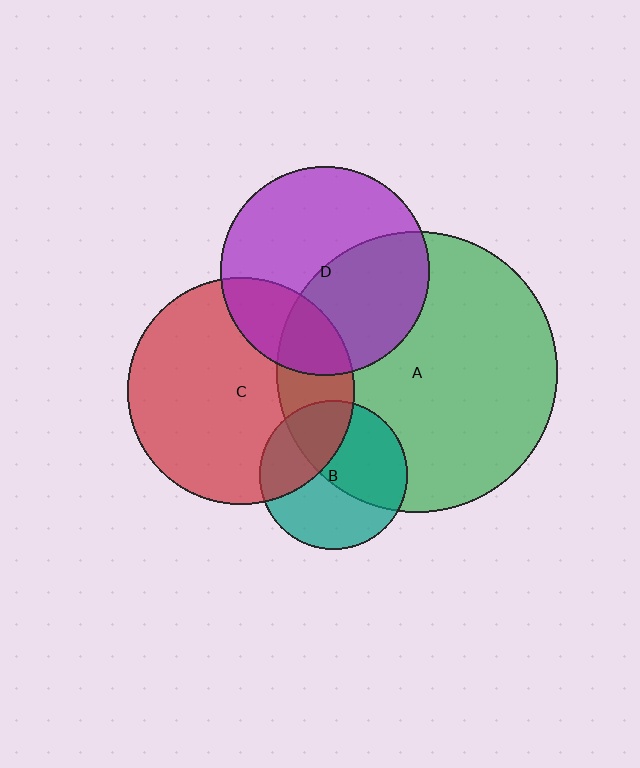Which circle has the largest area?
Circle A (green).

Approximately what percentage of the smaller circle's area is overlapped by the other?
Approximately 25%.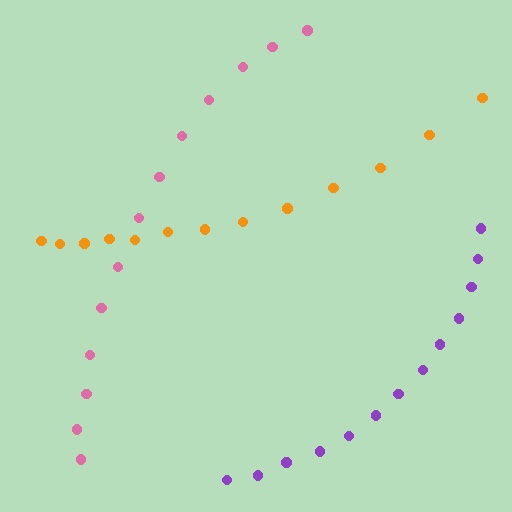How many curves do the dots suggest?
There are 3 distinct paths.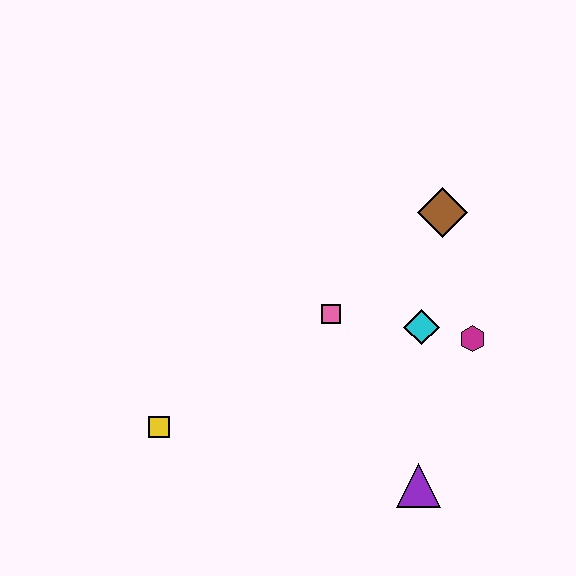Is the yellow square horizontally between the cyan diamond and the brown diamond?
No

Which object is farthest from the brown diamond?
The yellow square is farthest from the brown diamond.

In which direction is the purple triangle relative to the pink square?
The purple triangle is below the pink square.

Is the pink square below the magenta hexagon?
No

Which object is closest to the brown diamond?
The cyan diamond is closest to the brown diamond.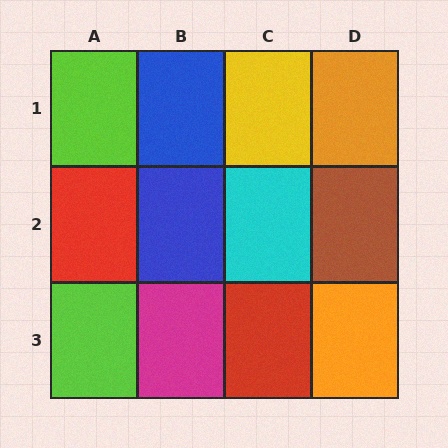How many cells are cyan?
1 cell is cyan.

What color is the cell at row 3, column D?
Orange.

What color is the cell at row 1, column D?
Orange.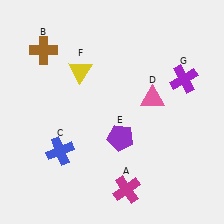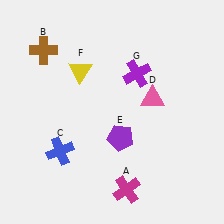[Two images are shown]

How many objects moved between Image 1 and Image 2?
1 object moved between the two images.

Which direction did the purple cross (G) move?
The purple cross (G) moved left.